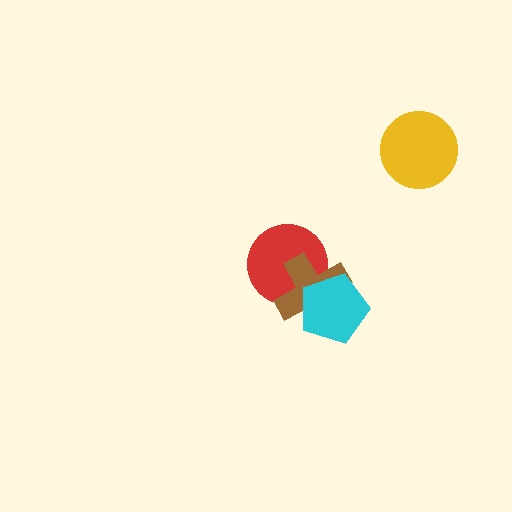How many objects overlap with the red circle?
2 objects overlap with the red circle.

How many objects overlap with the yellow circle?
0 objects overlap with the yellow circle.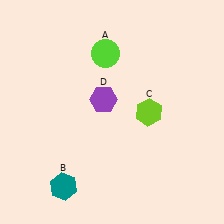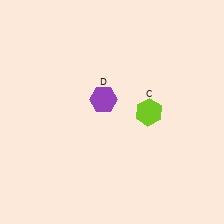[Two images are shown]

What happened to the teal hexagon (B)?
The teal hexagon (B) was removed in Image 2. It was in the bottom-left area of Image 1.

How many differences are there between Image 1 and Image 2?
There are 2 differences between the two images.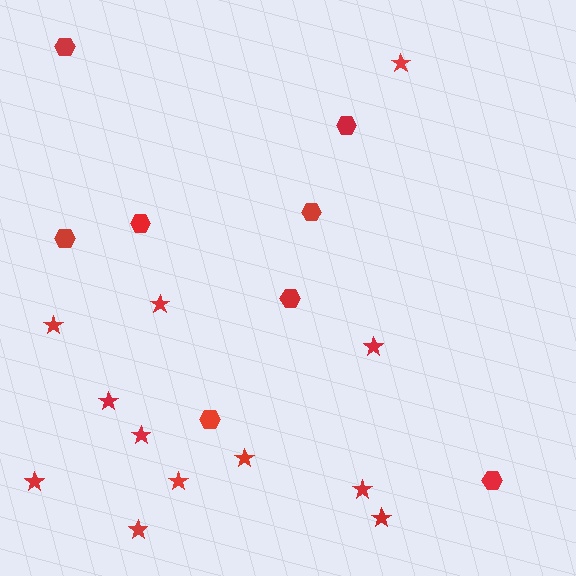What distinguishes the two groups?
There are 2 groups: one group of stars (12) and one group of hexagons (8).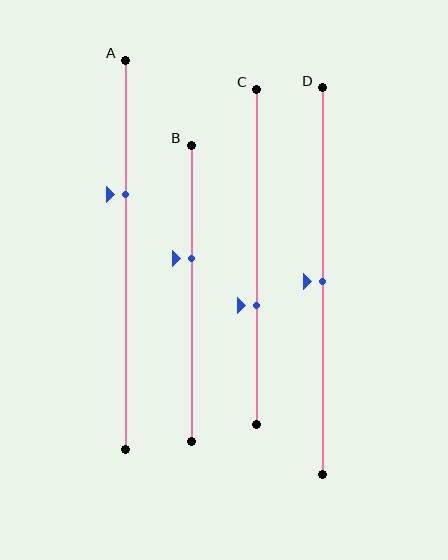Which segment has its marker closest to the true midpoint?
Segment D has its marker closest to the true midpoint.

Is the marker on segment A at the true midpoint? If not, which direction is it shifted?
No, the marker on segment A is shifted upward by about 16% of the segment length.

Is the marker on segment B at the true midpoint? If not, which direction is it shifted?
No, the marker on segment B is shifted upward by about 12% of the segment length.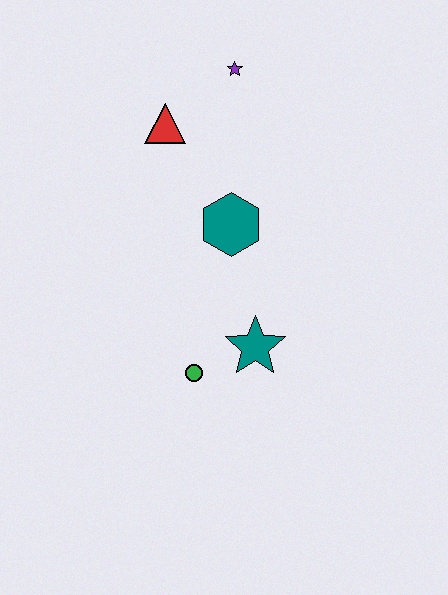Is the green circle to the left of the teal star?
Yes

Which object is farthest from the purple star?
The green circle is farthest from the purple star.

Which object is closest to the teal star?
The green circle is closest to the teal star.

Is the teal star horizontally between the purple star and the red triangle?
No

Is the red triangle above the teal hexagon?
Yes